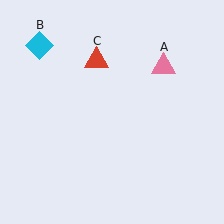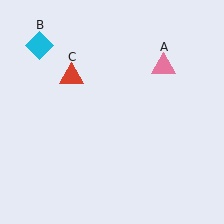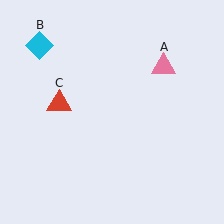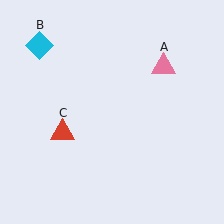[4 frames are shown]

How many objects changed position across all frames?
1 object changed position: red triangle (object C).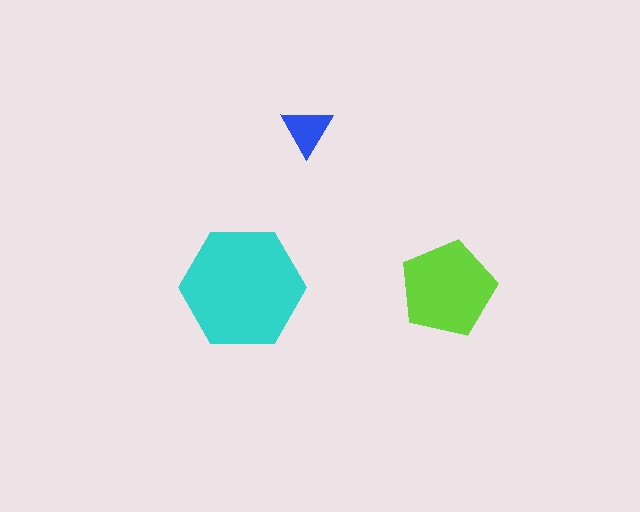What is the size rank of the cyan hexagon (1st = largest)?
1st.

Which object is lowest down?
The lime pentagon is bottommost.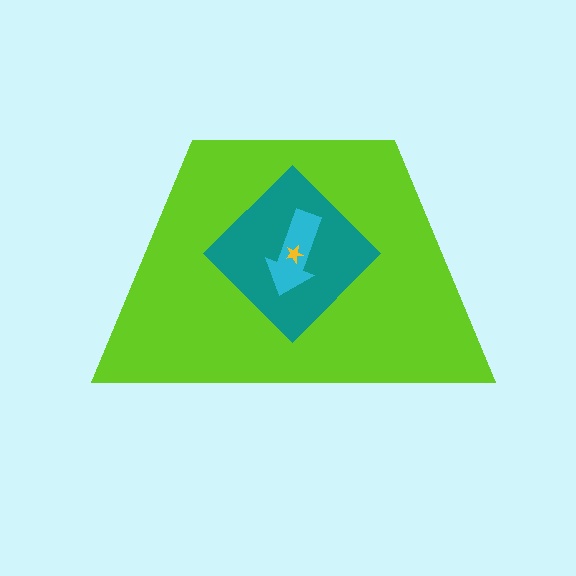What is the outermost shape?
The lime trapezoid.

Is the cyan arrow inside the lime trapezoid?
Yes.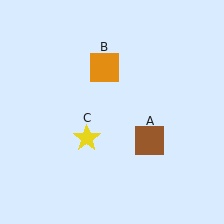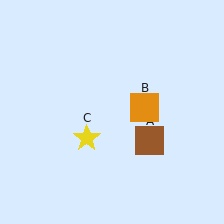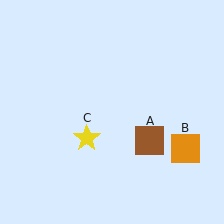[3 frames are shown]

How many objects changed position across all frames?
1 object changed position: orange square (object B).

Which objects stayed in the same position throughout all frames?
Brown square (object A) and yellow star (object C) remained stationary.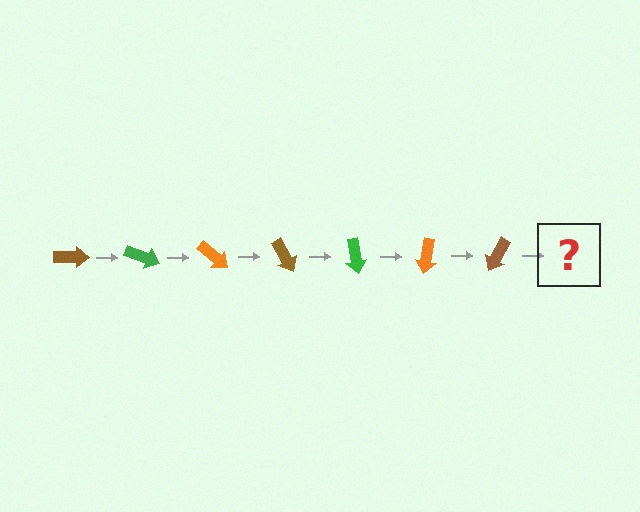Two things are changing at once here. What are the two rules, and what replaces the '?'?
The two rules are that it rotates 20 degrees each step and the color cycles through brown, green, and orange. The '?' should be a green arrow, rotated 140 degrees from the start.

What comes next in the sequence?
The next element should be a green arrow, rotated 140 degrees from the start.